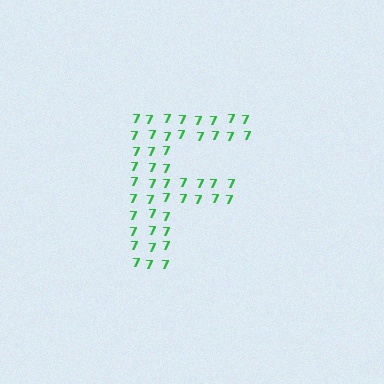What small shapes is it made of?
It is made of small digit 7's.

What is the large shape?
The large shape is the letter F.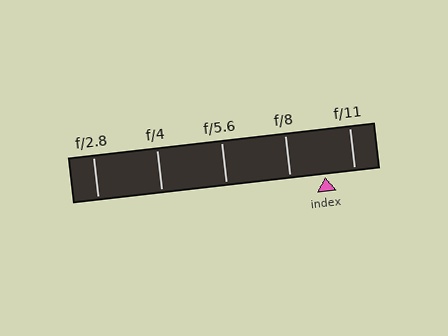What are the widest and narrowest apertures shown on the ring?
The widest aperture shown is f/2.8 and the narrowest is f/11.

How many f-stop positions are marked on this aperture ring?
There are 5 f-stop positions marked.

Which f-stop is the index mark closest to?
The index mark is closest to f/11.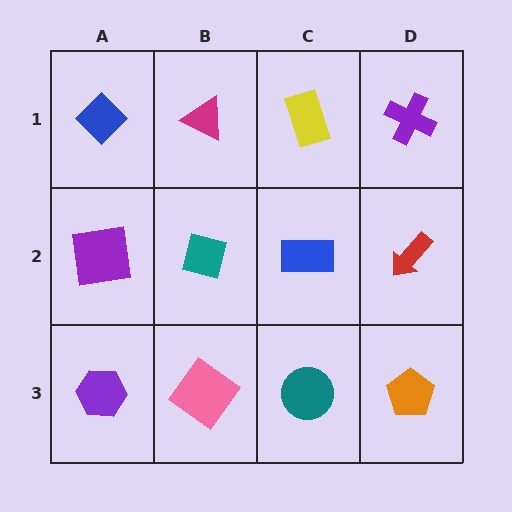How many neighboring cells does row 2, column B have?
4.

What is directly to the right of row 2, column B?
A blue rectangle.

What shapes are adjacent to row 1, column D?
A red arrow (row 2, column D), a yellow rectangle (row 1, column C).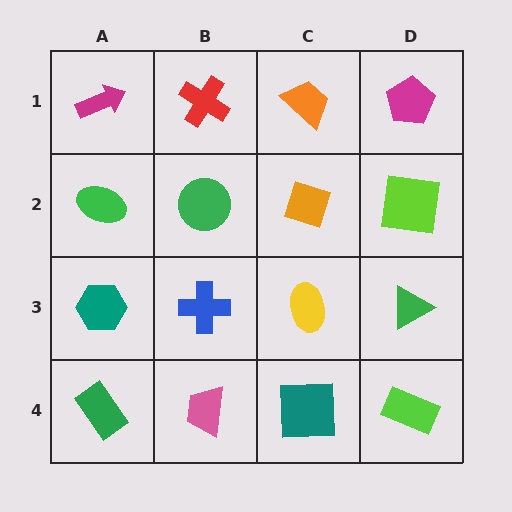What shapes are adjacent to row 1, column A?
A green ellipse (row 2, column A), a red cross (row 1, column B).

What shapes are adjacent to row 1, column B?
A green circle (row 2, column B), a magenta arrow (row 1, column A), an orange trapezoid (row 1, column C).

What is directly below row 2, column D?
A green triangle.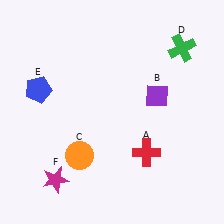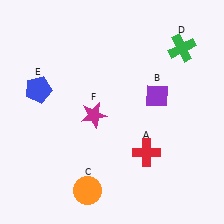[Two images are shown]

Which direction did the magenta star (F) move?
The magenta star (F) moved up.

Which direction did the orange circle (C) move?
The orange circle (C) moved down.